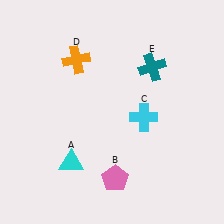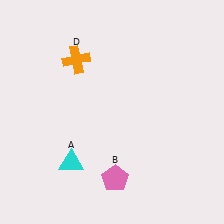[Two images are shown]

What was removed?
The teal cross (E), the cyan cross (C) were removed in Image 2.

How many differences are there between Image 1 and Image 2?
There are 2 differences between the two images.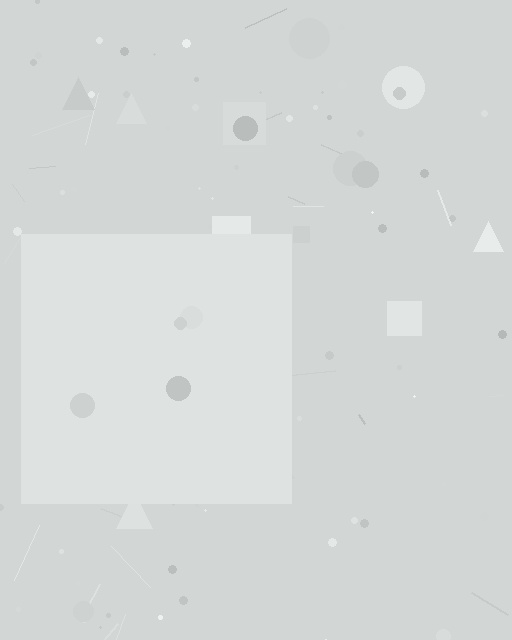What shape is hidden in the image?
A square is hidden in the image.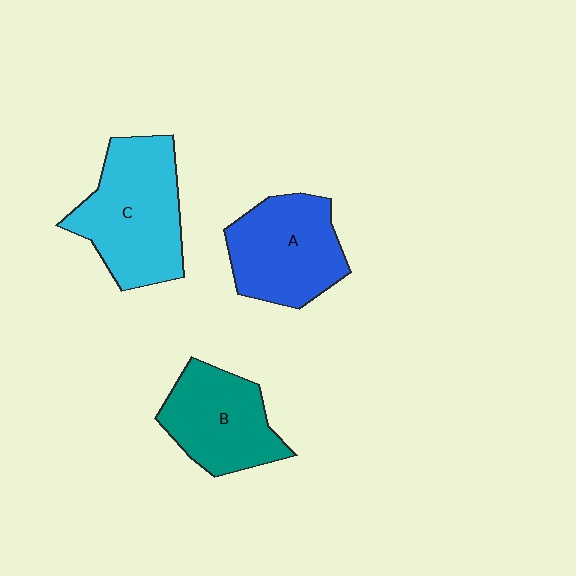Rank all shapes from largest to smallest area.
From largest to smallest: C (cyan), A (blue), B (teal).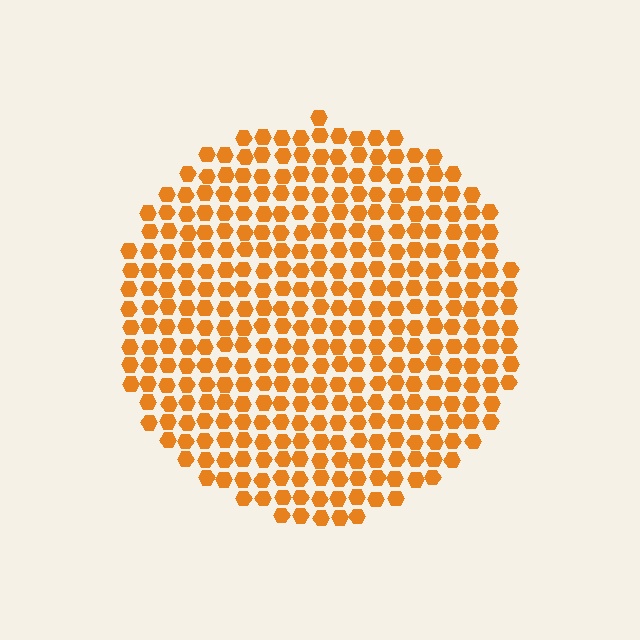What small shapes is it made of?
It is made of small hexagons.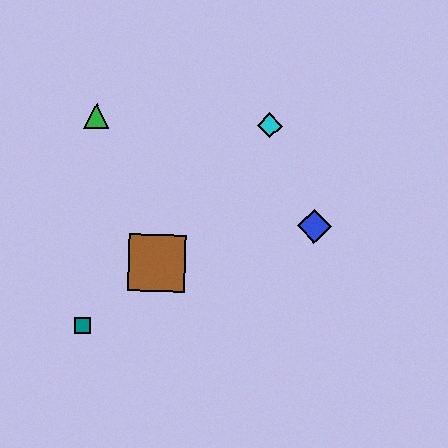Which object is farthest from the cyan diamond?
The teal square is farthest from the cyan diamond.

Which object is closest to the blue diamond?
The cyan diamond is closest to the blue diamond.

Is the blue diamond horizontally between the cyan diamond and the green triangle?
No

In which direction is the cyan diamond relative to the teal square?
The cyan diamond is above the teal square.